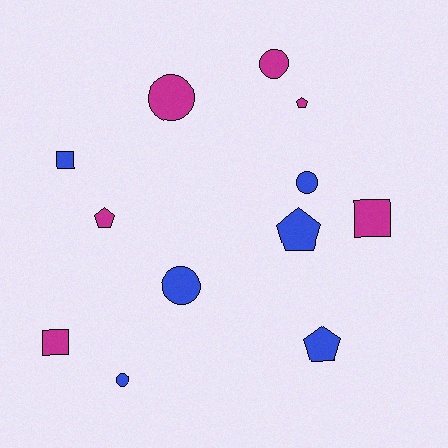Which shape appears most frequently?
Circle, with 5 objects.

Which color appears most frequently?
Blue, with 6 objects.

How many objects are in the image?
There are 12 objects.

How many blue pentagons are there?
There are 2 blue pentagons.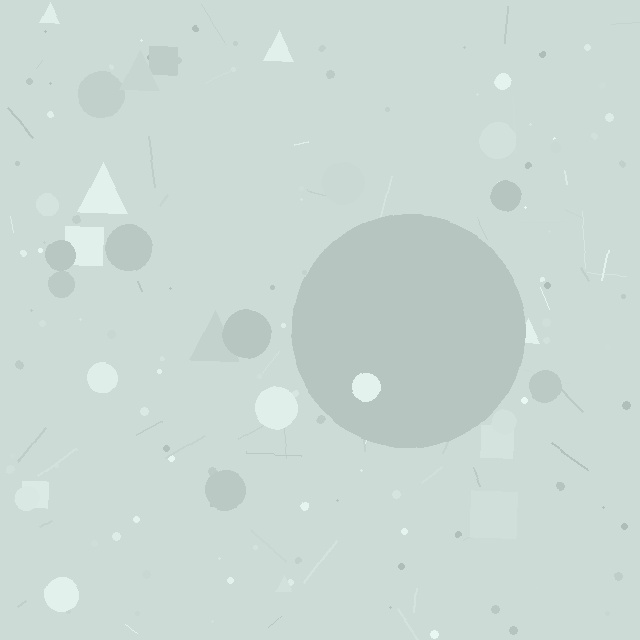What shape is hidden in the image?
A circle is hidden in the image.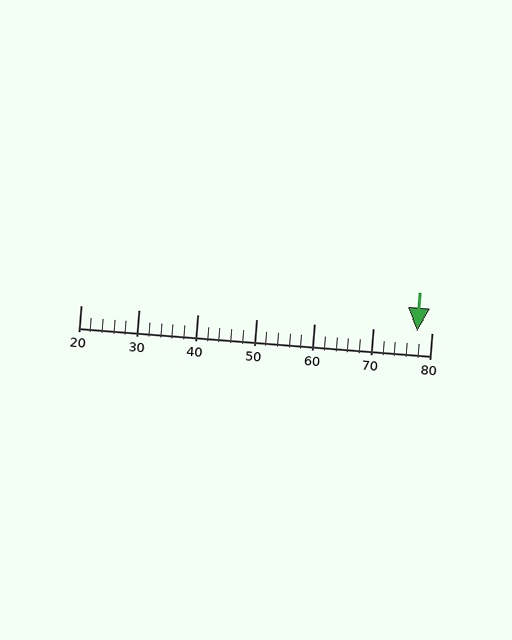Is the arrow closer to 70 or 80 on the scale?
The arrow is closer to 80.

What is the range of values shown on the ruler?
The ruler shows values from 20 to 80.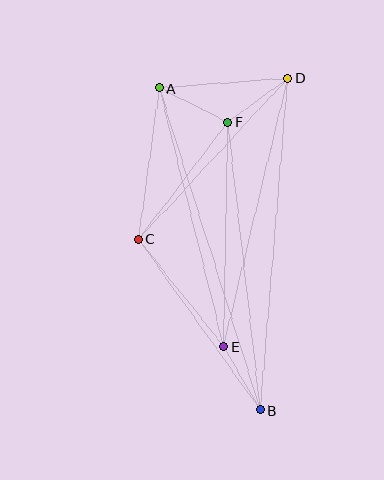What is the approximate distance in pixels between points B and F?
The distance between B and F is approximately 290 pixels.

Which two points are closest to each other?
Points B and E are closest to each other.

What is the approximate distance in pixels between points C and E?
The distance between C and E is approximately 137 pixels.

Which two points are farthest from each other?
Points A and B are farthest from each other.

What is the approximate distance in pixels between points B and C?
The distance between B and C is approximately 210 pixels.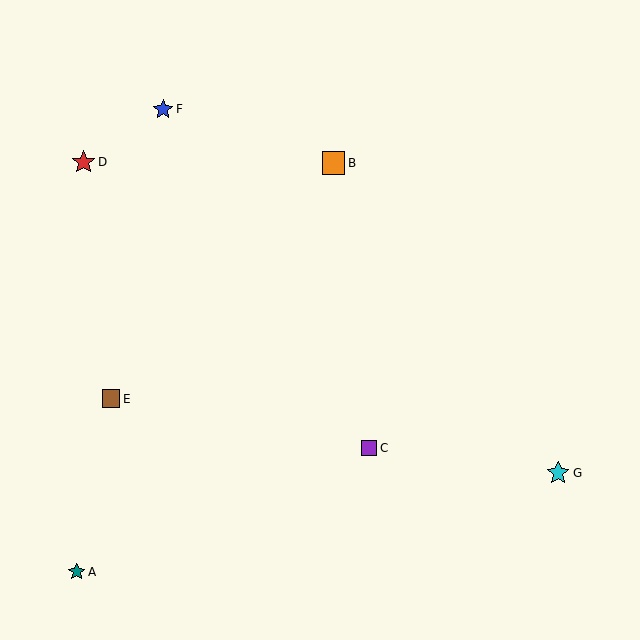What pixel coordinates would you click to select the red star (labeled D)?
Click at (83, 162) to select the red star D.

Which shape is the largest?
The red star (labeled D) is the largest.